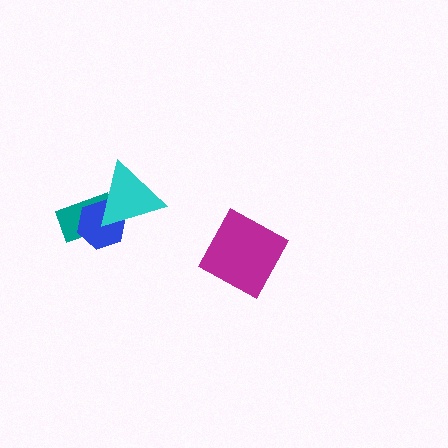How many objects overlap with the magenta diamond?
0 objects overlap with the magenta diamond.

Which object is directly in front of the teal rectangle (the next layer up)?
The blue hexagon is directly in front of the teal rectangle.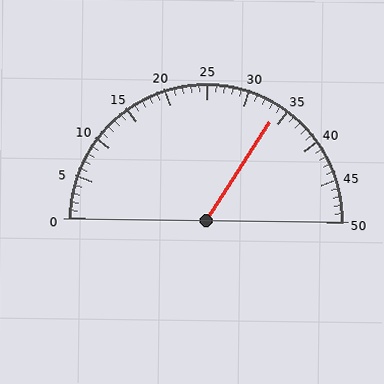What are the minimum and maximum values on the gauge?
The gauge ranges from 0 to 50.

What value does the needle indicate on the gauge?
The needle indicates approximately 34.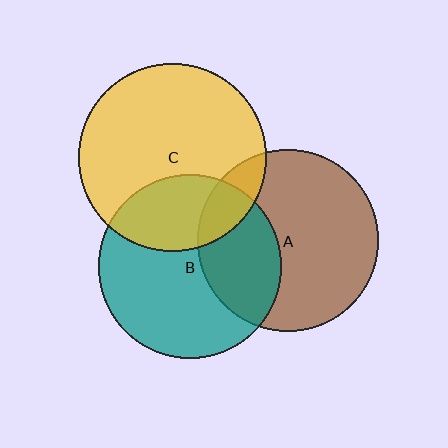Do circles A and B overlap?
Yes.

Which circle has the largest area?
Circle C (yellow).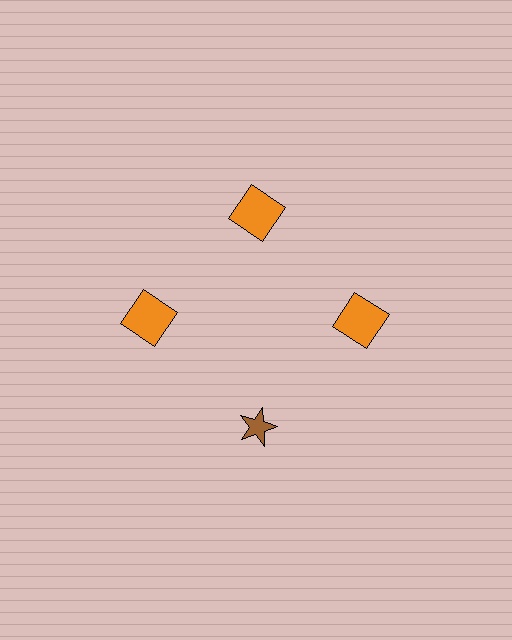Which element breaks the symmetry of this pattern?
The brown star at roughly the 6 o'clock position breaks the symmetry. All other shapes are orange squares.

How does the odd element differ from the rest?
It differs in both color (brown instead of orange) and shape (star instead of square).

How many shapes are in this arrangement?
There are 4 shapes arranged in a ring pattern.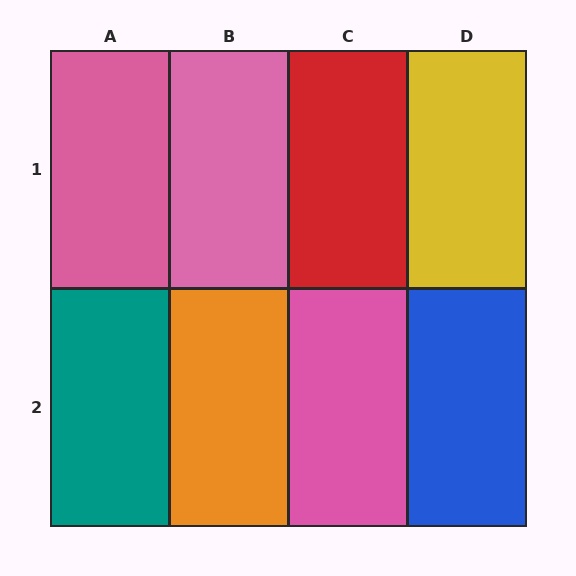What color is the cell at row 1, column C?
Red.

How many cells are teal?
1 cell is teal.